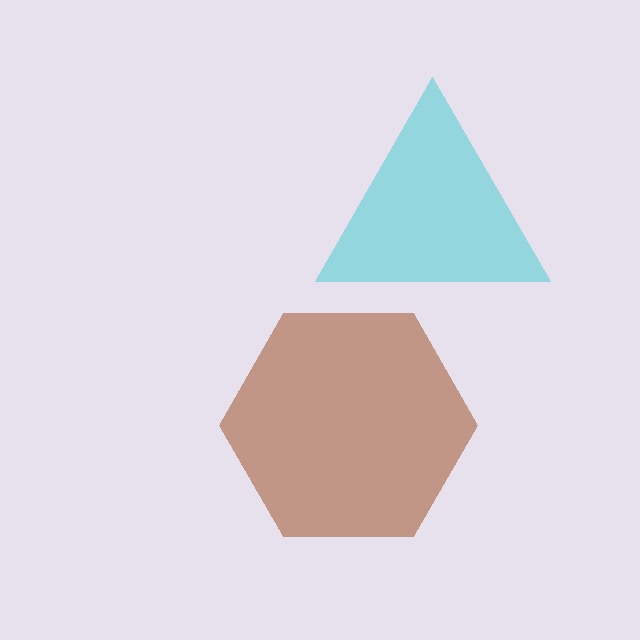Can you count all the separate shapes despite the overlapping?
Yes, there are 2 separate shapes.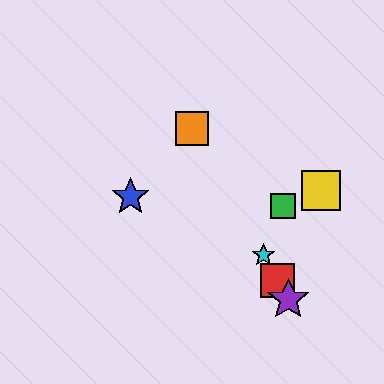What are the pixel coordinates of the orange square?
The orange square is at (192, 128).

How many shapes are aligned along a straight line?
4 shapes (the red square, the purple star, the orange square, the cyan star) are aligned along a straight line.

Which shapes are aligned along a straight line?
The red square, the purple star, the orange square, the cyan star are aligned along a straight line.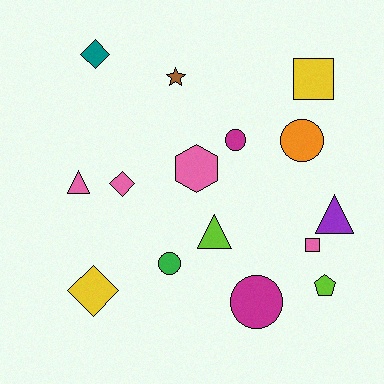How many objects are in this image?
There are 15 objects.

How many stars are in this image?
There is 1 star.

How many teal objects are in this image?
There is 1 teal object.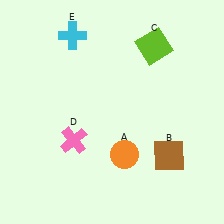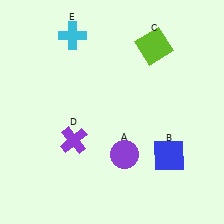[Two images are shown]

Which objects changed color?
A changed from orange to purple. B changed from brown to blue. D changed from pink to purple.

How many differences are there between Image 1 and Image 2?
There are 3 differences between the two images.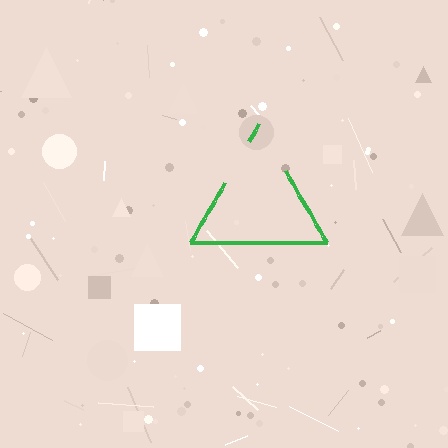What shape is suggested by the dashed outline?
The dashed outline suggests a triangle.